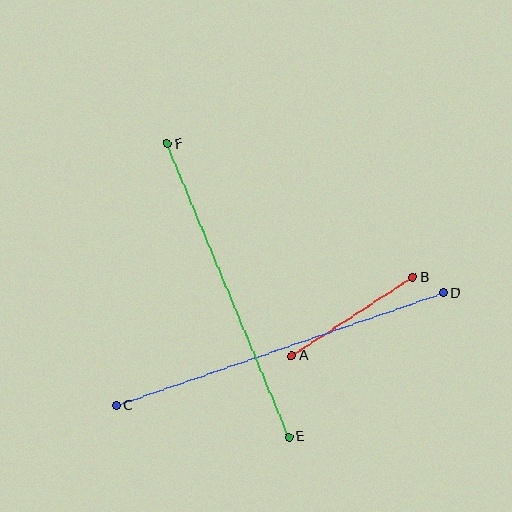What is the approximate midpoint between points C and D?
The midpoint is at approximately (280, 349) pixels.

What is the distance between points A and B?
The distance is approximately 144 pixels.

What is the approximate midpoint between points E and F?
The midpoint is at approximately (228, 290) pixels.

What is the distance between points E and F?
The distance is approximately 317 pixels.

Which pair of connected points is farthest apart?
Points C and D are farthest apart.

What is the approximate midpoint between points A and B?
The midpoint is at approximately (352, 317) pixels.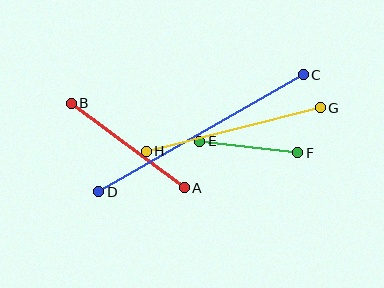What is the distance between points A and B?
The distance is approximately 141 pixels.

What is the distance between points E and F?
The distance is approximately 99 pixels.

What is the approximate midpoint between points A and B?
The midpoint is at approximately (128, 145) pixels.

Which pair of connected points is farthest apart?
Points C and D are farthest apart.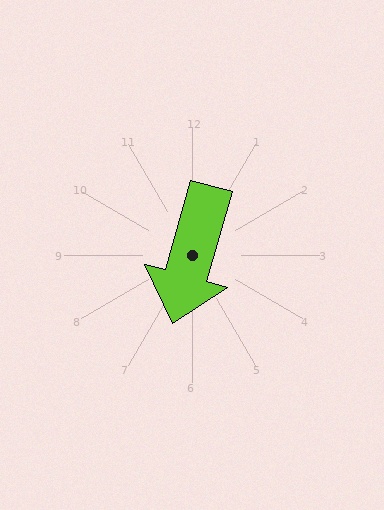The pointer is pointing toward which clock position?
Roughly 7 o'clock.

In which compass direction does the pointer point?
South.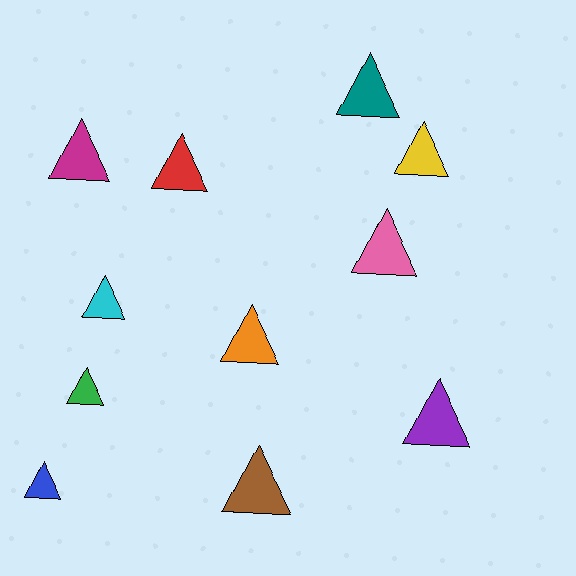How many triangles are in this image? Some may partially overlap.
There are 11 triangles.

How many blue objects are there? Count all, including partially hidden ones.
There is 1 blue object.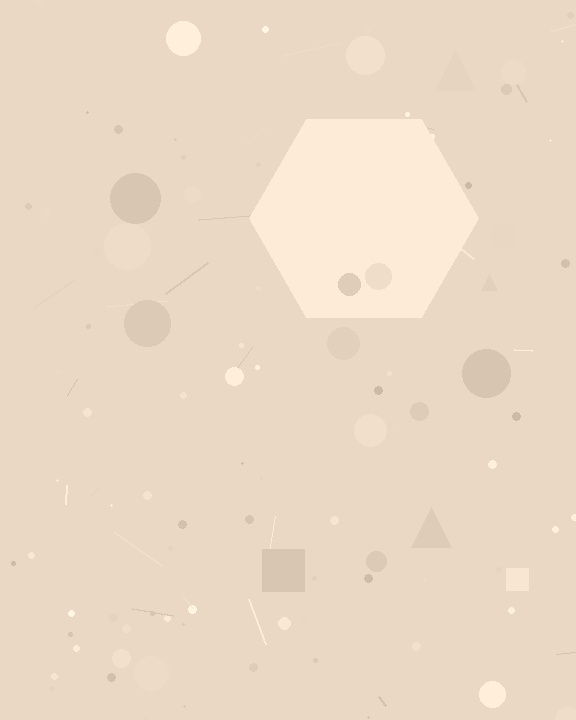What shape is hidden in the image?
A hexagon is hidden in the image.